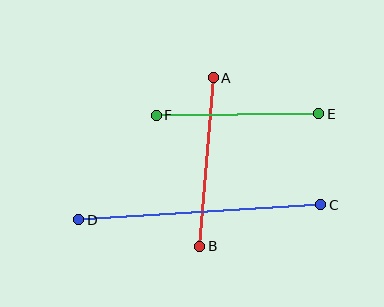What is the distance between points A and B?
The distance is approximately 169 pixels.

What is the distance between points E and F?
The distance is approximately 162 pixels.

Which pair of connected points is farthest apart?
Points C and D are farthest apart.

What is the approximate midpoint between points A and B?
The midpoint is at approximately (206, 162) pixels.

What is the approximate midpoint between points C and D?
The midpoint is at approximately (200, 212) pixels.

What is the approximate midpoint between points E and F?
The midpoint is at approximately (238, 115) pixels.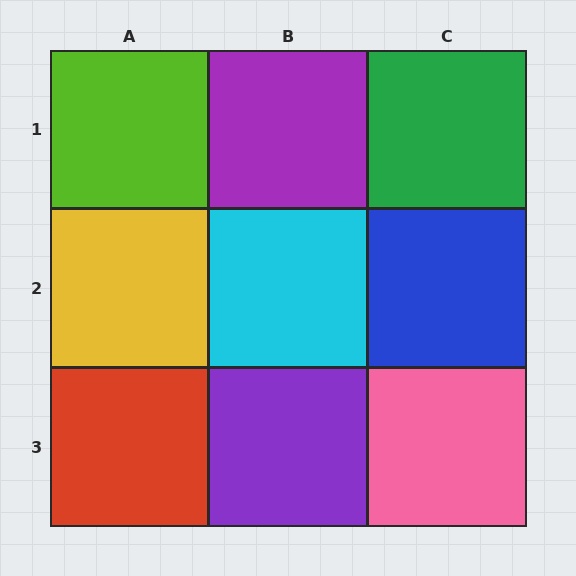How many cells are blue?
1 cell is blue.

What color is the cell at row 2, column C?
Blue.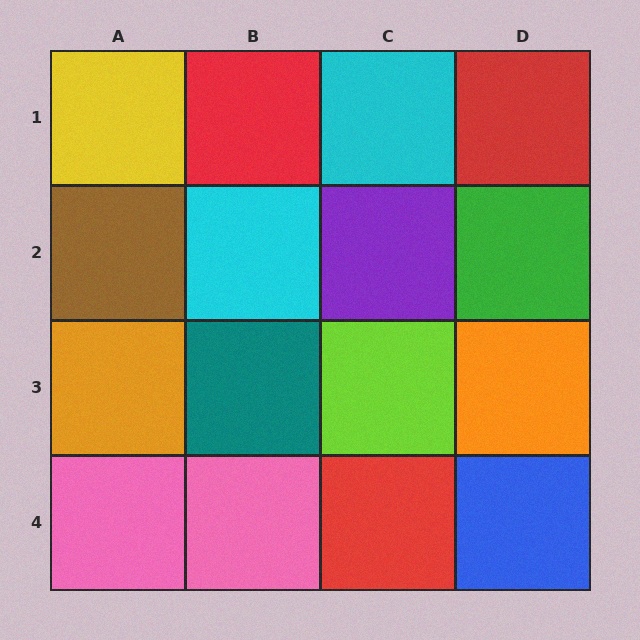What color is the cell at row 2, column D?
Green.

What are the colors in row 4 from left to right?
Pink, pink, red, blue.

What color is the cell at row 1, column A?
Yellow.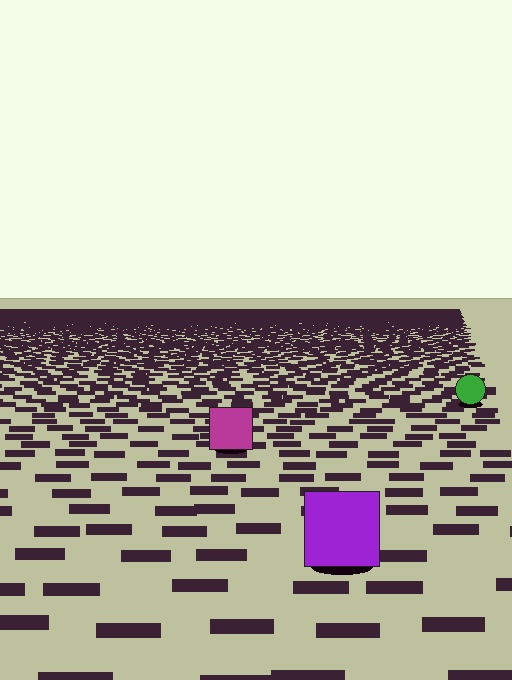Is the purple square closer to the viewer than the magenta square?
Yes. The purple square is closer — you can tell from the texture gradient: the ground texture is coarser near it.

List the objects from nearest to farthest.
From nearest to farthest: the purple square, the magenta square, the green circle.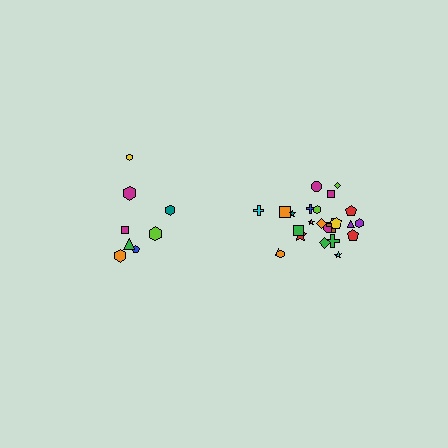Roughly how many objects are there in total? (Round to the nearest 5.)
Roughly 35 objects in total.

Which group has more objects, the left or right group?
The right group.